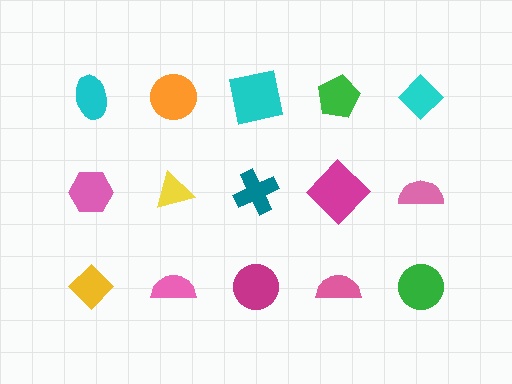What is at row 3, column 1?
A yellow diamond.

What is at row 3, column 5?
A green circle.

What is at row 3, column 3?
A magenta circle.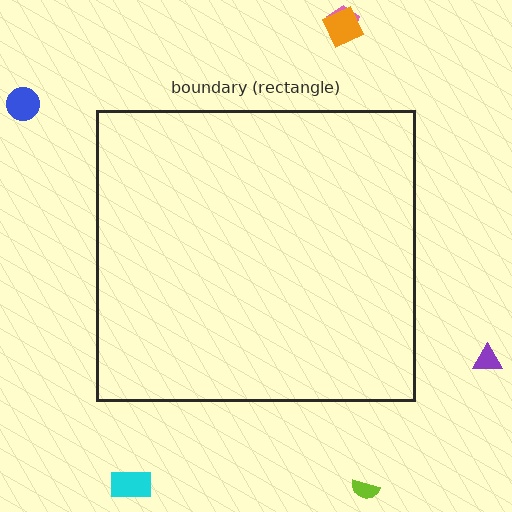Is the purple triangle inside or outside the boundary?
Outside.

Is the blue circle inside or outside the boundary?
Outside.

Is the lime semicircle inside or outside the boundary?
Outside.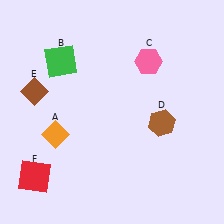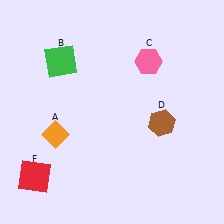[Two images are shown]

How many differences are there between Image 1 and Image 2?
There is 1 difference between the two images.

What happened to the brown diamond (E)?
The brown diamond (E) was removed in Image 2. It was in the top-left area of Image 1.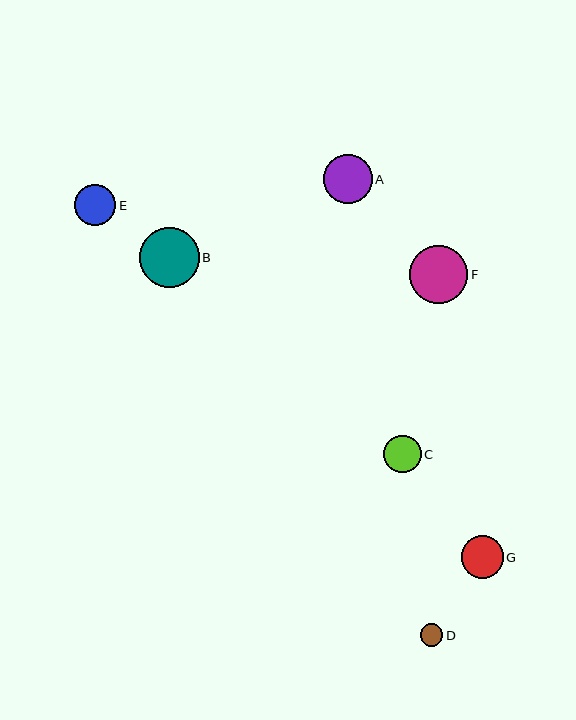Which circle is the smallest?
Circle D is the smallest with a size of approximately 22 pixels.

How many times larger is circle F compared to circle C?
Circle F is approximately 1.5 times the size of circle C.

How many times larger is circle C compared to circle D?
Circle C is approximately 1.7 times the size of circle D.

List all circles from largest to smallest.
From largest to smallest: B, F, A, G, E, C, D.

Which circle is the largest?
Circle B is the largest with a size of approximately 60 pixels.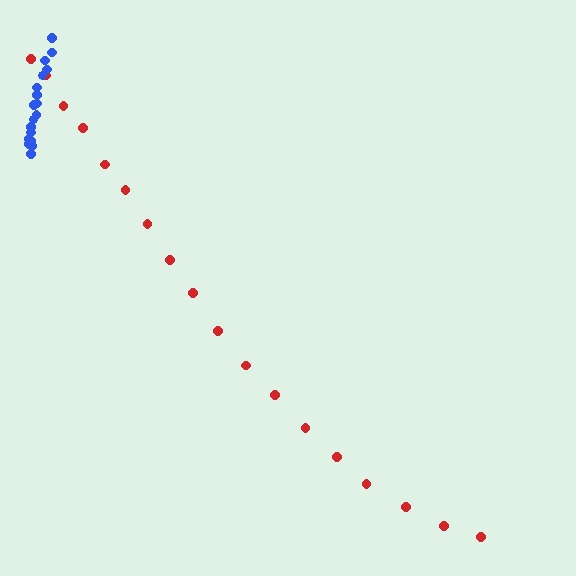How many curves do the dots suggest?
There are 2 distinct paths.